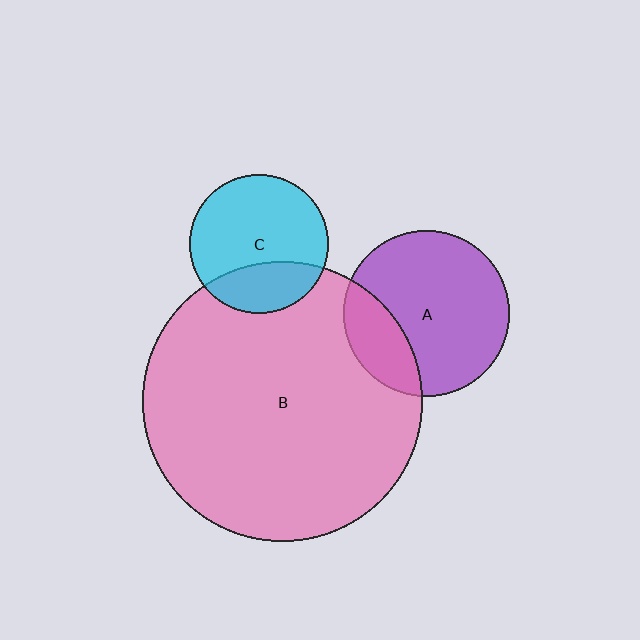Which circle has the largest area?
Circle B (pink).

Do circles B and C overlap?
Yes.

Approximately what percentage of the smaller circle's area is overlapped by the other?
Approximately 30%.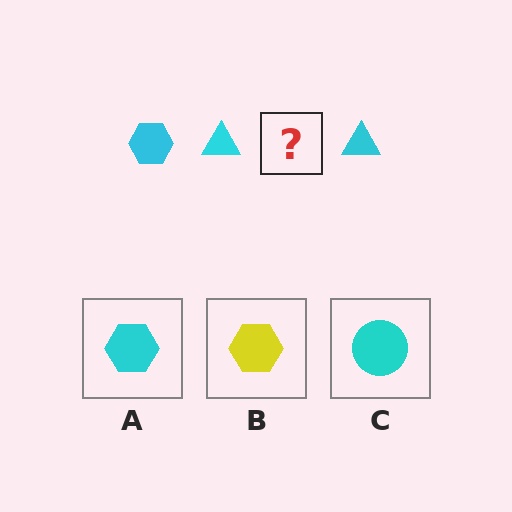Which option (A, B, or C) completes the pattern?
A.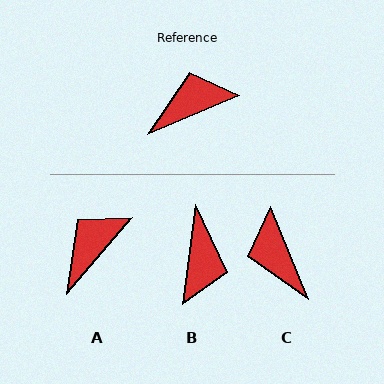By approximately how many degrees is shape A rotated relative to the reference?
Approximately 26 degrees counter-clockwise.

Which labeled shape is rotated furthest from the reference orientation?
B, about 121 degrees away.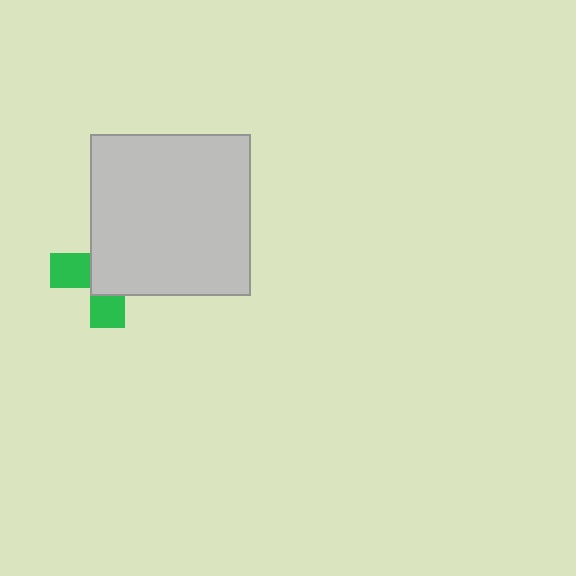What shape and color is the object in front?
The object in front is a light gray rectangle.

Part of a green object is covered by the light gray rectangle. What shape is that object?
It is a cross.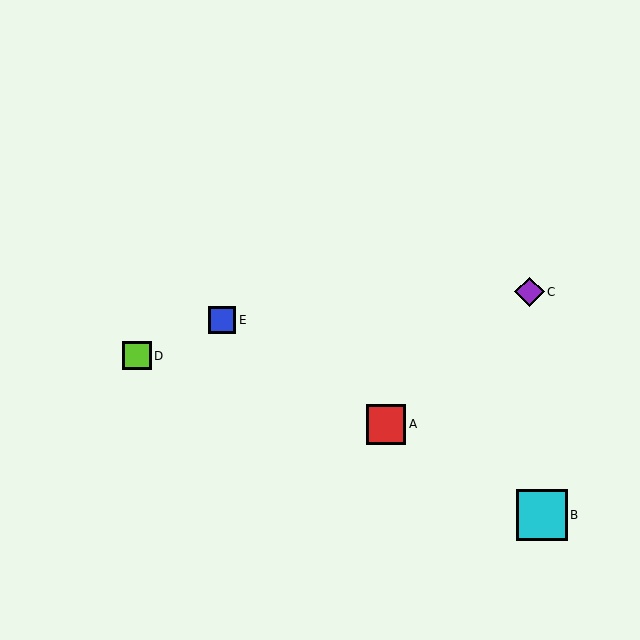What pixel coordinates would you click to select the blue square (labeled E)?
Click at (222, 320) to select the blue square E.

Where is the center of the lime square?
The center of the lime square is at (137, 356).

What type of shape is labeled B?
Shape B is a cyan square.